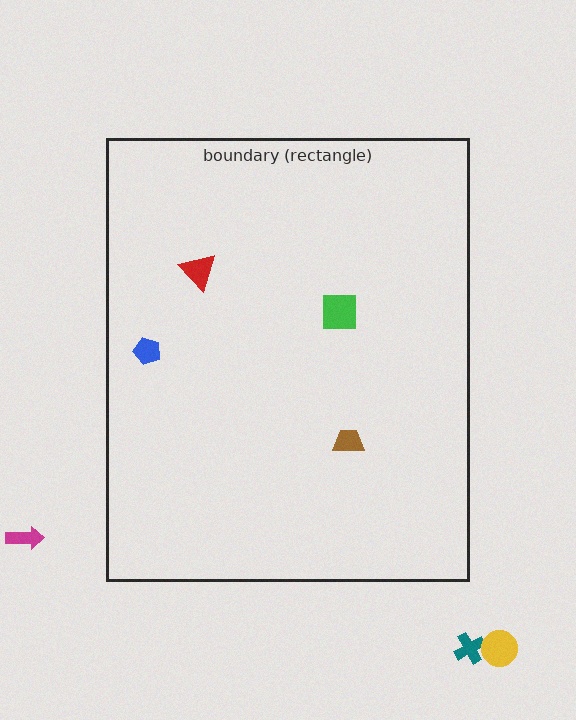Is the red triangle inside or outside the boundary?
Inside.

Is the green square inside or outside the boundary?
Inside.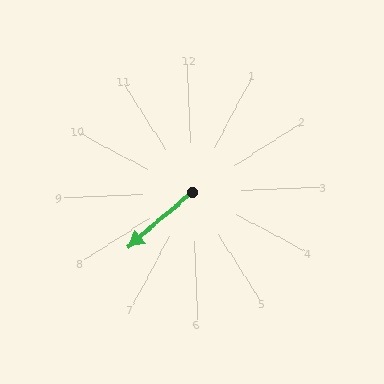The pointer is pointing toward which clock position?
Roughly 8 o'clock.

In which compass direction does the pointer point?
Southwest.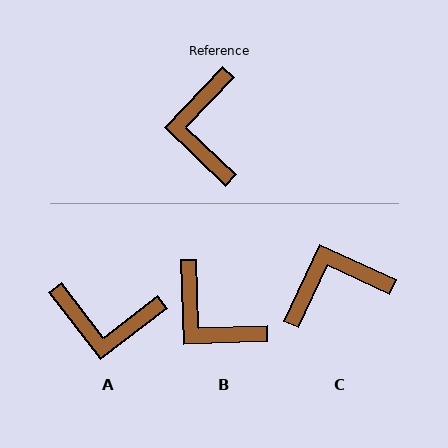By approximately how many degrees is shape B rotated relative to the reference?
Approximately 46 degrees counter-clockwise.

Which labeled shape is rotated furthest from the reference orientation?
A, about 81 degrees away.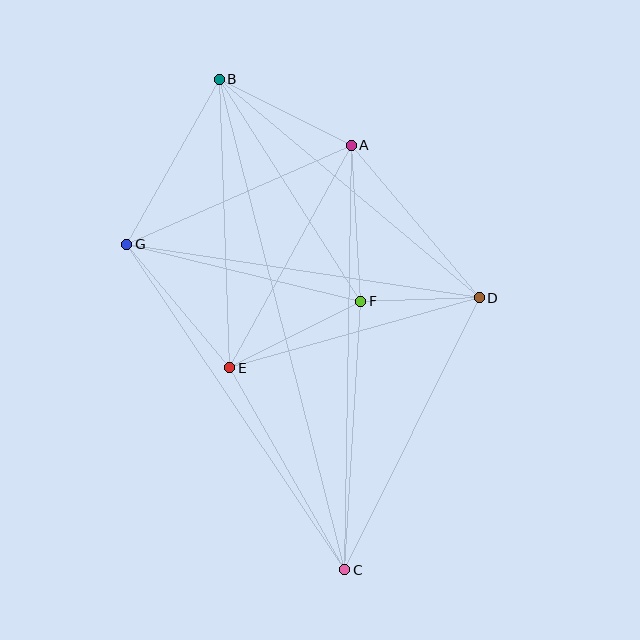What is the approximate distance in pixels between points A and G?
The distance between A and G is approximately 245 pixels.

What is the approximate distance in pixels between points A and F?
The distance between A and F is approximately 156 pixels.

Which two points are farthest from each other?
Points B and C are farthest from each other.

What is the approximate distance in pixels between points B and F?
The distance between B and F is approximately 263 pixels.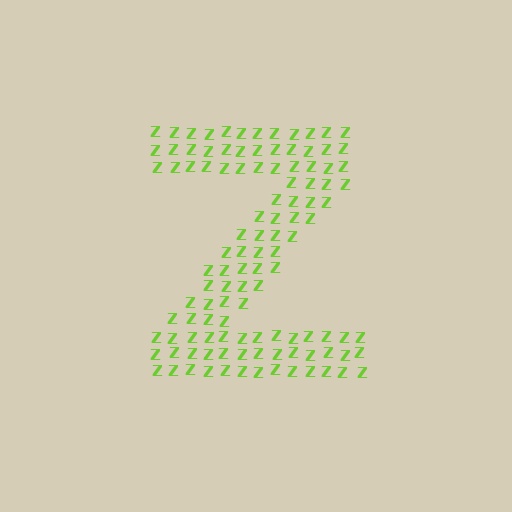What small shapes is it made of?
It is made of small letter Z's.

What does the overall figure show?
The overall figure shows the letter Z.